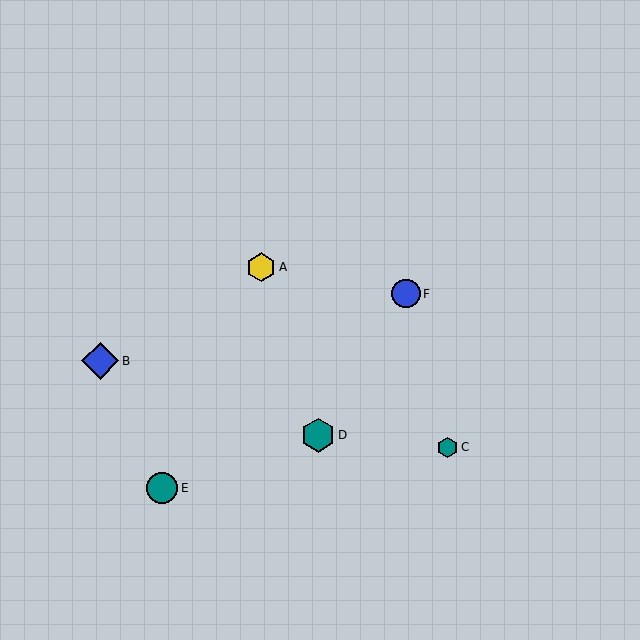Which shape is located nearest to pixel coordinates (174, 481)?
The teal circle (labeled E) at (162, 488) is nearest to that location.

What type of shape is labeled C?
Shape C is a teal hexagon.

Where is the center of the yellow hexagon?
The center of the yellow hexagon is at (261, 267).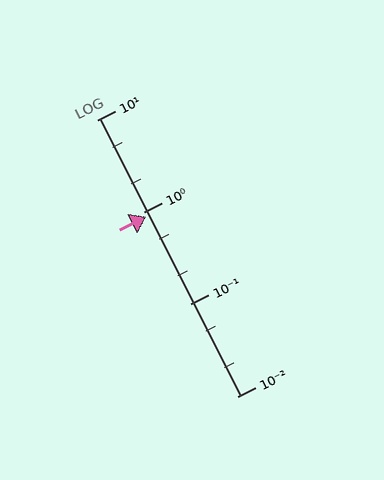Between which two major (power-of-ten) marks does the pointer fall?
The pointer is between 0.1 and 1.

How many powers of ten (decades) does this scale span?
The scale spans 3 decades, from 0.01 to 10.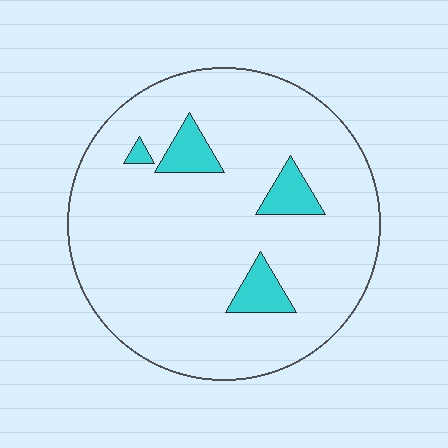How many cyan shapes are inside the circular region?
4.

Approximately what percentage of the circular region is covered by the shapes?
Approximately 10%.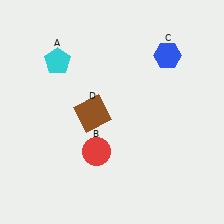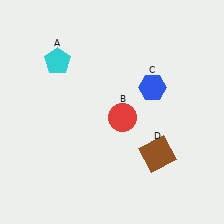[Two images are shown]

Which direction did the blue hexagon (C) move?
The blue hexagon (C) moved down.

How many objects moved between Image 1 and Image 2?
3 objects moved between the two images.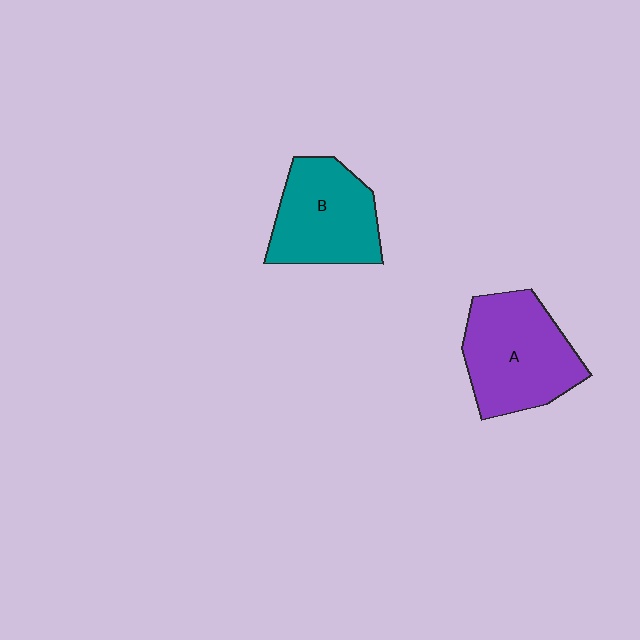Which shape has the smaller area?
Shape B (teal).